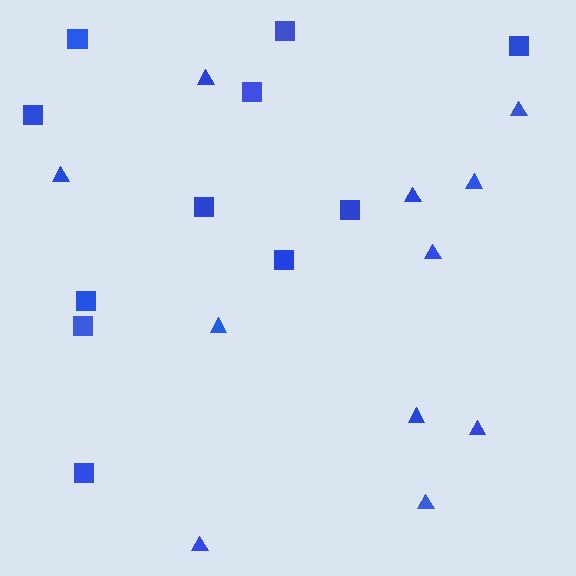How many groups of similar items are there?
There are 2 groups: one group of triangles (11) and one group of squares (11).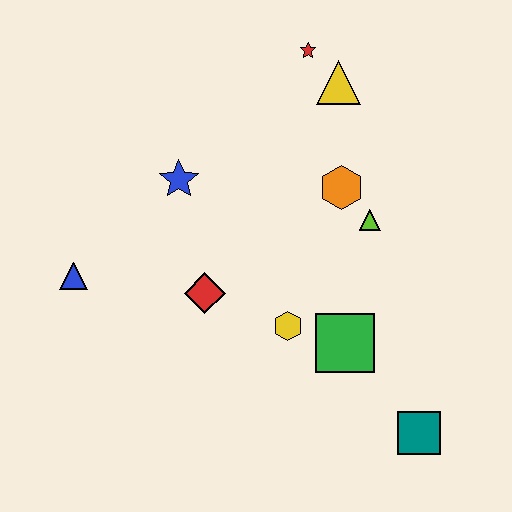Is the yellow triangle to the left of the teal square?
Yes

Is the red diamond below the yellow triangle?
Yes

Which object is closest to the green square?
The yellow hexagon is closest to the green square.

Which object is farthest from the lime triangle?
The blue triangle is farthest from the lime triangle.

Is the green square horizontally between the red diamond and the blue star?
No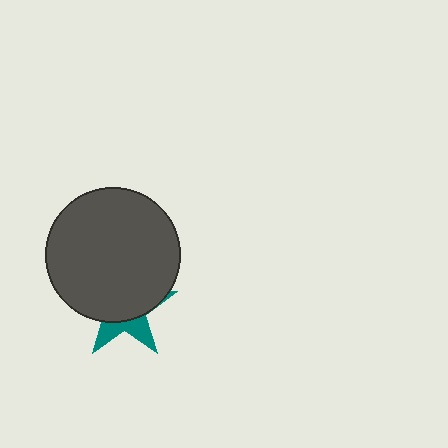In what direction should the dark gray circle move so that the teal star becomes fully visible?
The dark gray circle should move up. That is the shortest direction to clear the overlap and leave the teal star fully visible.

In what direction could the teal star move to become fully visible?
The teal star could move down. That would shift it out from behind the dark gray circle entirely.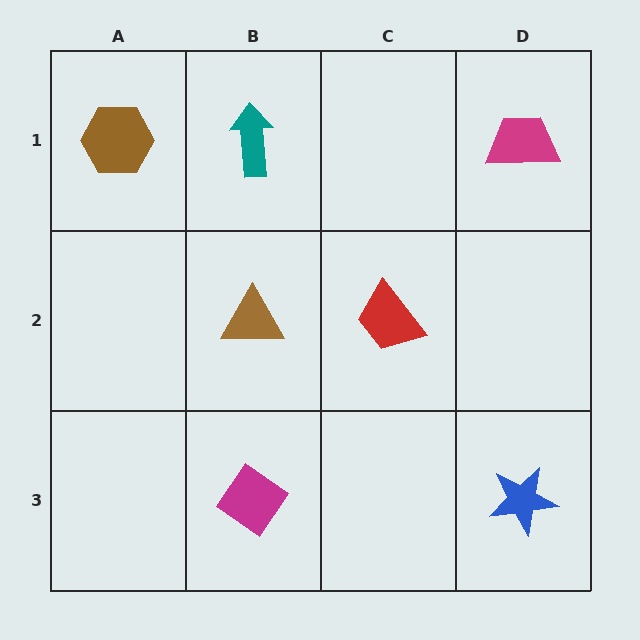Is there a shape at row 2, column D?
No, that cell is empty.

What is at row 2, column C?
A red trapezoid.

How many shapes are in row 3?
2 shapes.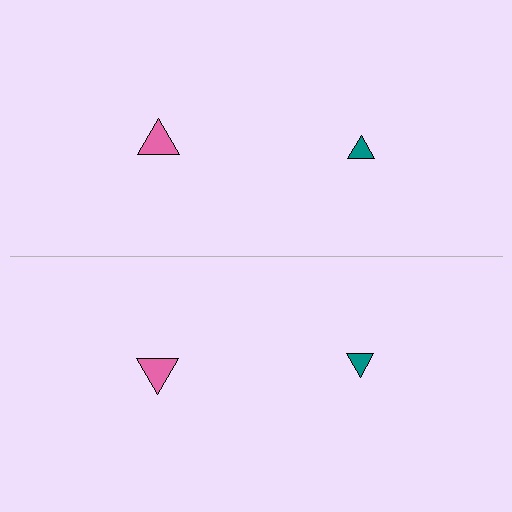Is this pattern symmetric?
Yes, this pattern has bilateral (reflection) symmetry.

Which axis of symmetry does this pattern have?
The pattern has a horizontal axis of symmetry running through the center of the image.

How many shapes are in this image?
There are 4 shapes in this image.